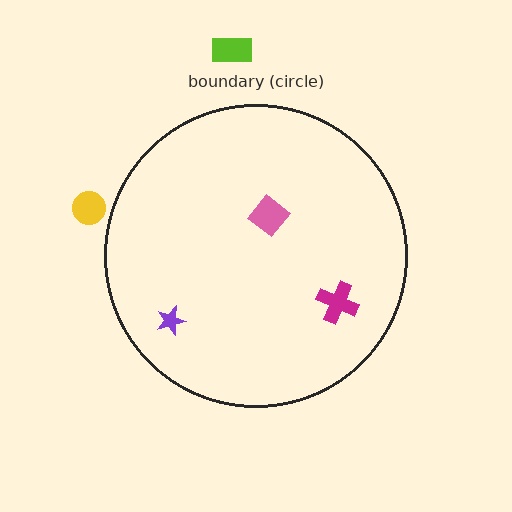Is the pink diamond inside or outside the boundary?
Inside.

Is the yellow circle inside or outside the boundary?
Outside.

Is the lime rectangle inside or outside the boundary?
Outside.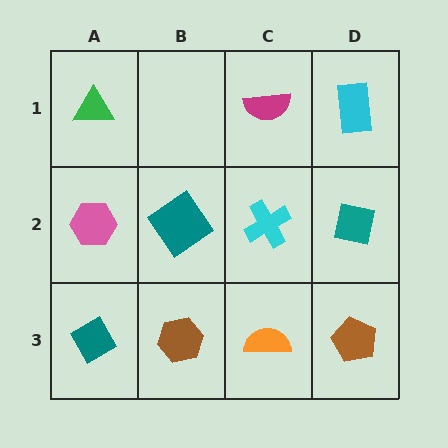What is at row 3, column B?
A brown hexagon.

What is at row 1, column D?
A cyan rectangle.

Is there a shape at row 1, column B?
No, that cell is empty.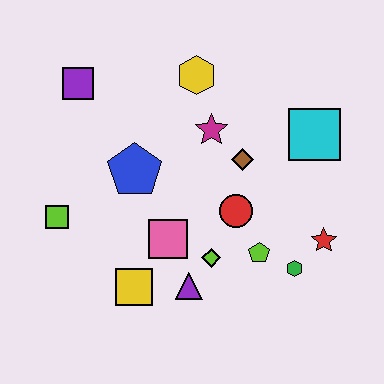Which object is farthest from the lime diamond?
The purple square is farthest from the lime diamond.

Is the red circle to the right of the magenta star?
Yes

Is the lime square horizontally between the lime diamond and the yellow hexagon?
No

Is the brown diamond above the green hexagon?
Yes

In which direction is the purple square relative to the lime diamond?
The purple square is above the lime diamond.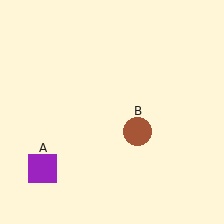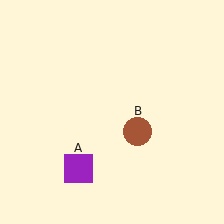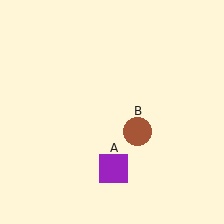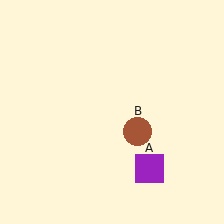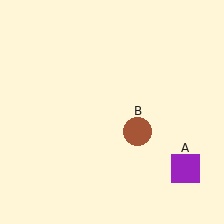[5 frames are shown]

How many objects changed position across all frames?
1 object changed position: purple square (object A).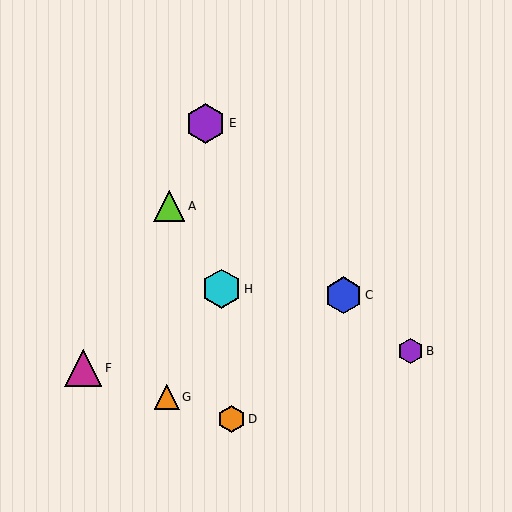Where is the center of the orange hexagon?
The center of the orange hexagon is at (231, 419).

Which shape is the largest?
The purple hexagon (labeled E) is the largest.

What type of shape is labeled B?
Shape B is a purple hexagon.